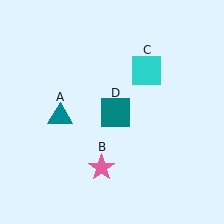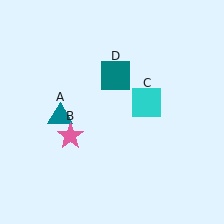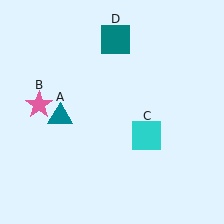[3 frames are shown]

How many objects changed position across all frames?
3 objects changed position: pink star (object B), cyan square (object C), teal square (object D).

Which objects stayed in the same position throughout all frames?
Teal triangle (object A) remained stationary.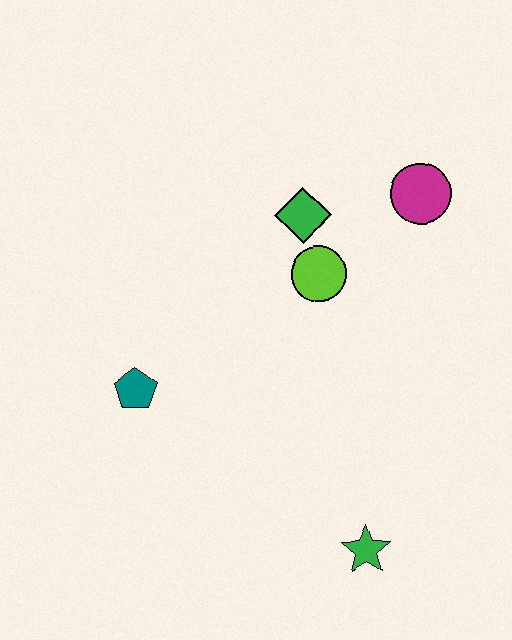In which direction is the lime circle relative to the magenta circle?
The lime circle is to the left of the magenta circle.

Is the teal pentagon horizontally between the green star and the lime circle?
No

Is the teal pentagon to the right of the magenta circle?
No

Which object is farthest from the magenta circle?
The green star is farthest from the magenta circle.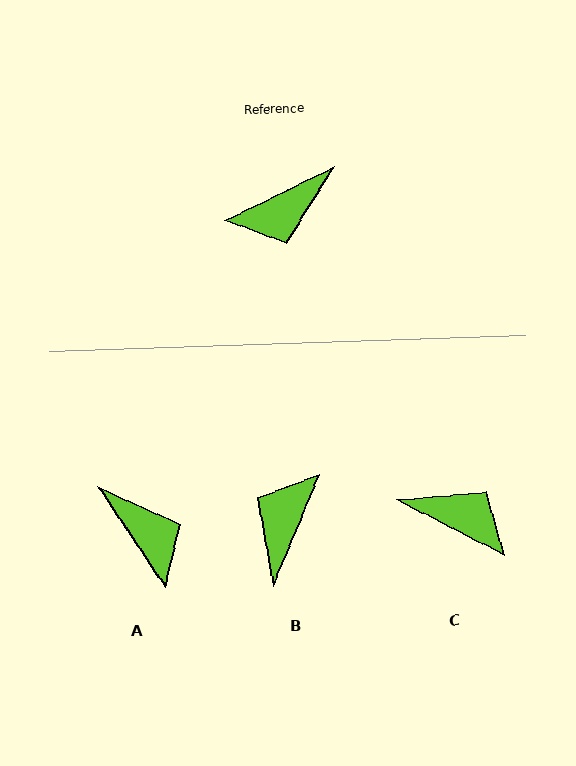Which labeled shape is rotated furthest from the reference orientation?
B, about 138 degrees away.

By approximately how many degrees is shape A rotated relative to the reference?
Approximately 97 degrees counter-clockwise.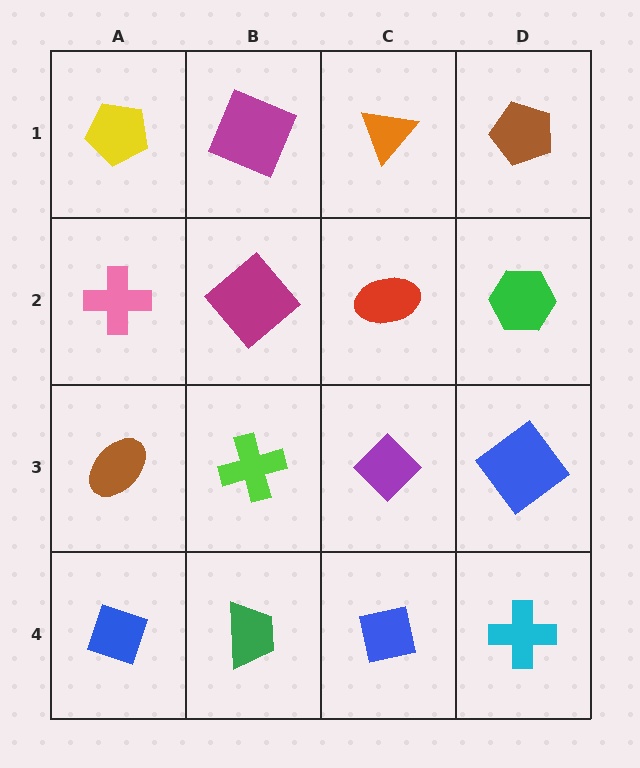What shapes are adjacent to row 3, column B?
A magenta diamond (row 2, column B), a green trapezoid (row 4, column B), a brown ellipse (row 3, column A), a purple diamond (row 3, column C).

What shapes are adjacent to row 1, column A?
A pink cross (row 2, column A), a magenta square (row 1, column B).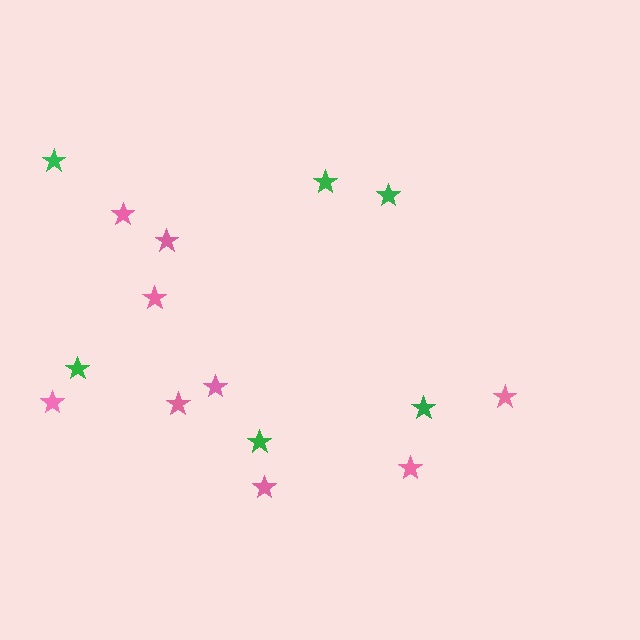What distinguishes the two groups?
There are 2 groups: one group of pink stars (9) and one group of green stars (6).